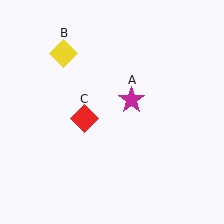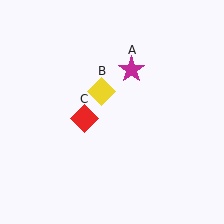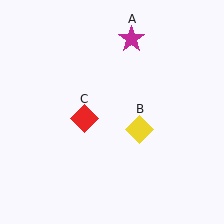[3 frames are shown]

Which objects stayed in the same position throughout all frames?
Red diamond (object C) remained stationary.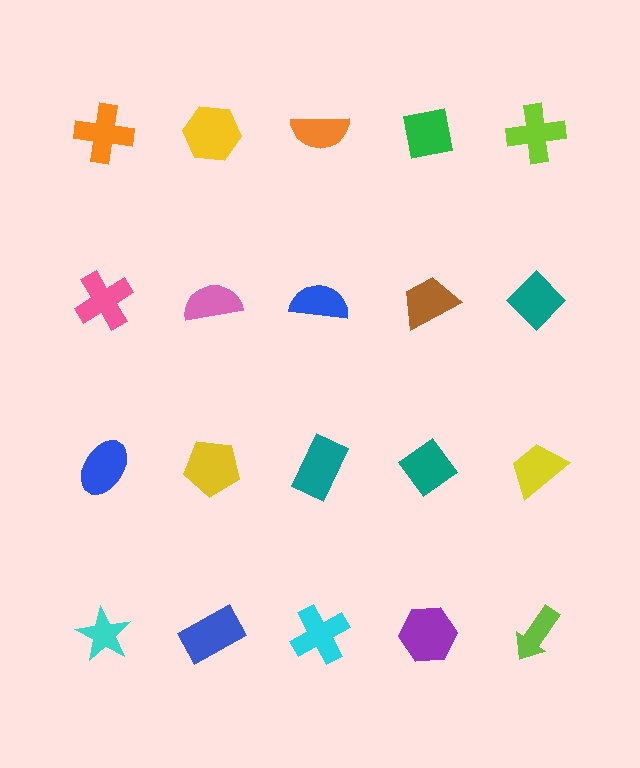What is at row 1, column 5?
A lime cross.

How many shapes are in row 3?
5 shapes.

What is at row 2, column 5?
A teal diamond.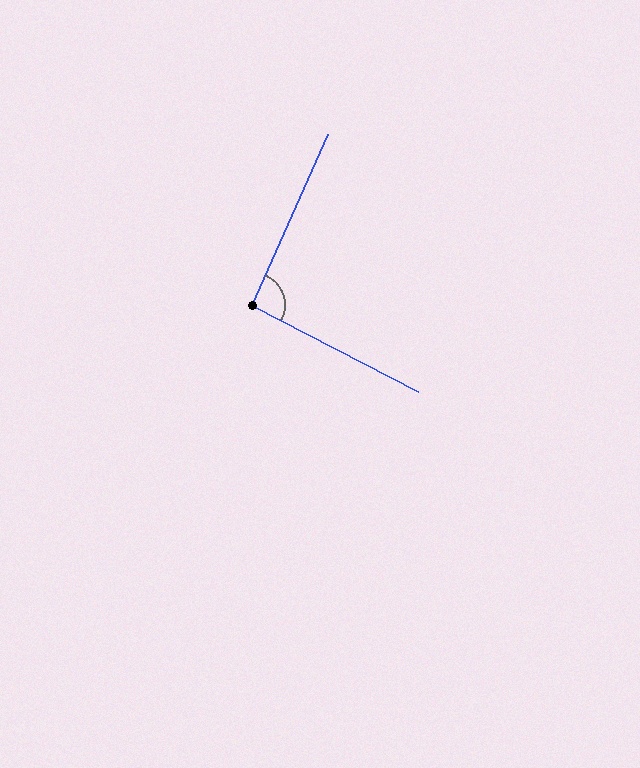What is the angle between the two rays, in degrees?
Approximately 94 degrees.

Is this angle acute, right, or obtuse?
It is approximately a right angle.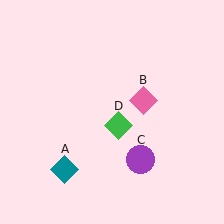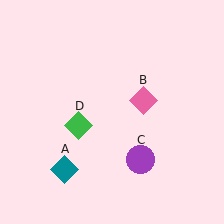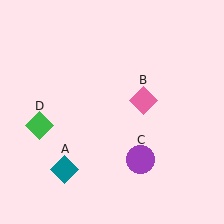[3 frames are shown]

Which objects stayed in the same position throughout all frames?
Teal diamond (object A) and pink diamond (object B) and purple circle (object C) remained stationary.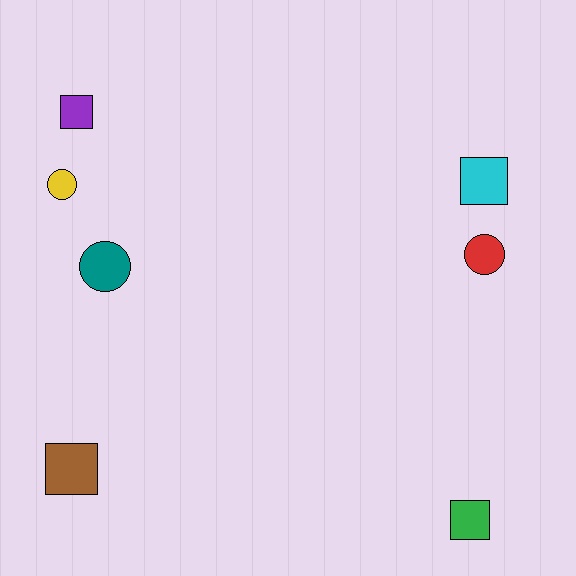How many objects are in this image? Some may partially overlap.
There are 7 objects.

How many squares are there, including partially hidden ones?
There are 4 squares.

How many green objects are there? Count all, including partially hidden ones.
There is 1 green object.